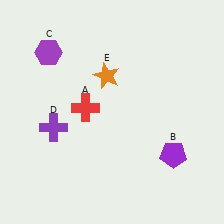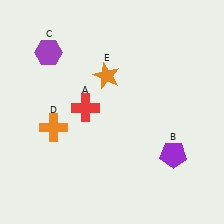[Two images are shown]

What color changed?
The cross (D) changed from purple in Image 1 to orange in Image 2.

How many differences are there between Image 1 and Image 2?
There is 1 difference between the two images.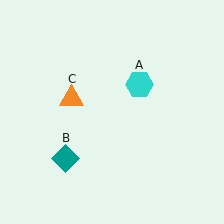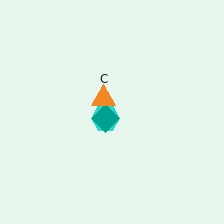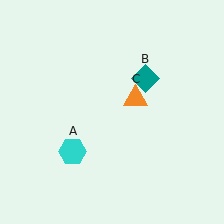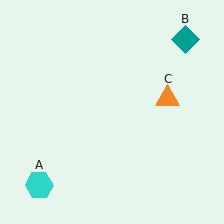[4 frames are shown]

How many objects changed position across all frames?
3 objects changed position: cyan hexagon (object A), teal diamond (object B), orange triangle (object C).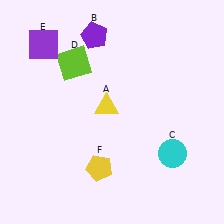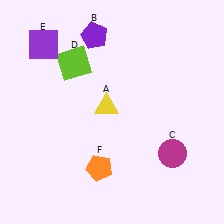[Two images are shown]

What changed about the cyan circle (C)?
In Image 1, C is cyan. In Image 2, it changed to magenta.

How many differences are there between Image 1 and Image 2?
There are 2 differences between the two images.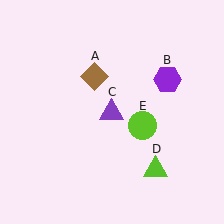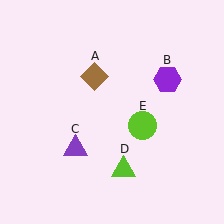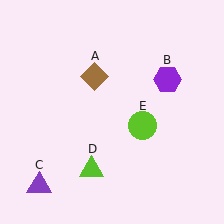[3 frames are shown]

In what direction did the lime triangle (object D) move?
The lime triangle (object D) moved left.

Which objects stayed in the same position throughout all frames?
Brown diamond (object A) and purple hexagon (object B) and lime circle (object E) remained stationary.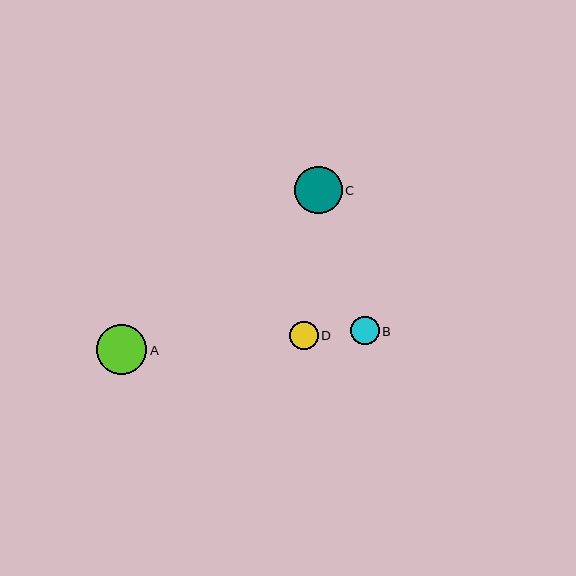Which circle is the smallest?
Circle D is the smallest with a size of approximately 28 pixels.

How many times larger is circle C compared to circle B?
Circle C is approximately 1.7 times the size of circle B.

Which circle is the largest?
Circle A is the largest with a size of approximately 50 pixels.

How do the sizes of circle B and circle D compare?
Circle B and circle D are approximately the same size.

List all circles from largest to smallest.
From largest to smallest: A, C, B, D.